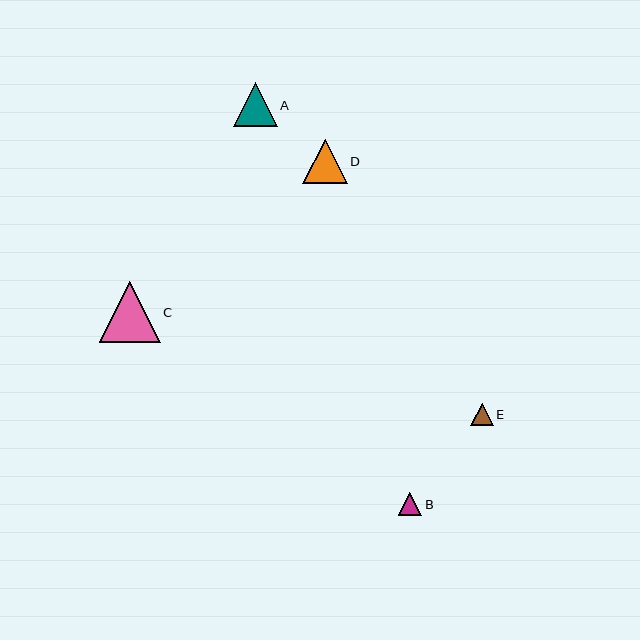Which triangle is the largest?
Triangle C is the largest with a size of approximately 61 pixels.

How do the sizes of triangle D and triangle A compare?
Triangle D and triangle A are approximately the same size.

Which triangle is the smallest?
Triangle E is the smallest with a size of approximately 22 pixels.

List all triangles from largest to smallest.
From largest to smallest: C, D, A, B, E.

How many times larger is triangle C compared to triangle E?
Triangle C is approximately 2.7 times the size of triangle E.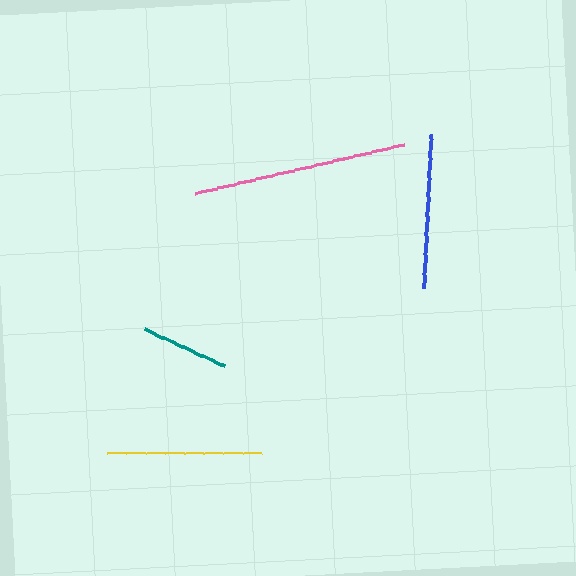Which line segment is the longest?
The pink line is the longest at approximately 214 pixels.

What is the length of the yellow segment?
The yellow segment is approximately 154 pixels long.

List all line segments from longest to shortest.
From longest to shortest: pink, blue, yellow, teal.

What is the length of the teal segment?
The teal segment is approximately 89 pixels long.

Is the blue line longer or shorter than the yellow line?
The blue line is longer than the yellow line.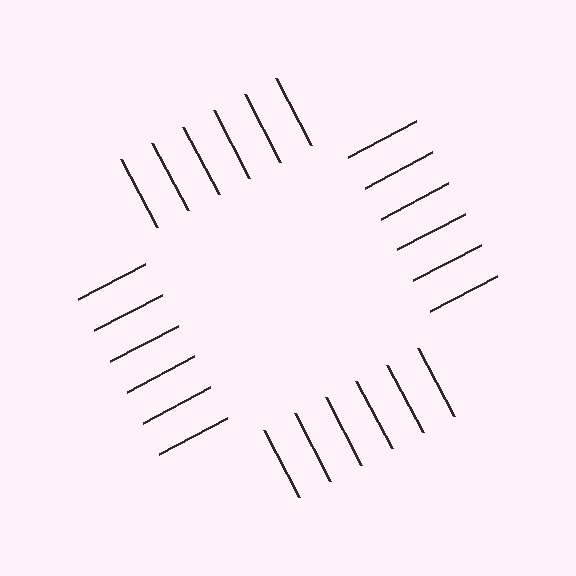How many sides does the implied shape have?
4 sides — the line-ends trace a square.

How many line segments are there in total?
24 — 6 along each of the 4 edges.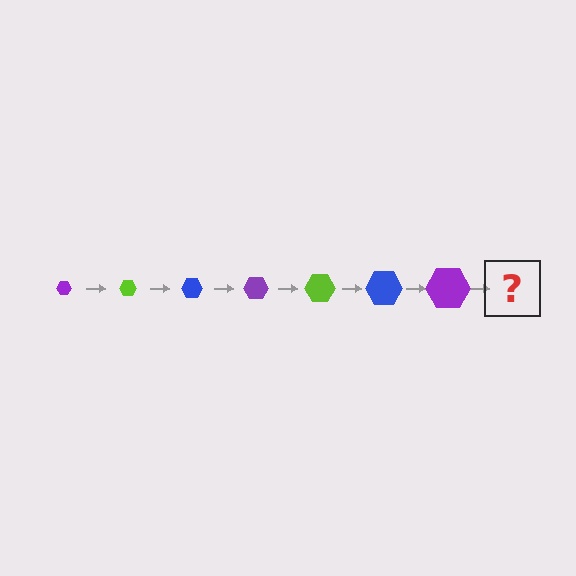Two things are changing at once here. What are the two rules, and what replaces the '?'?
The two rules are that the hexagon grows larger each step and the color cycles through purple, lime, and blue. The '?' should be a lime hexagon, larger than the previous one.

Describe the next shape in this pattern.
It should be a lime hexagon, larger than the previous one.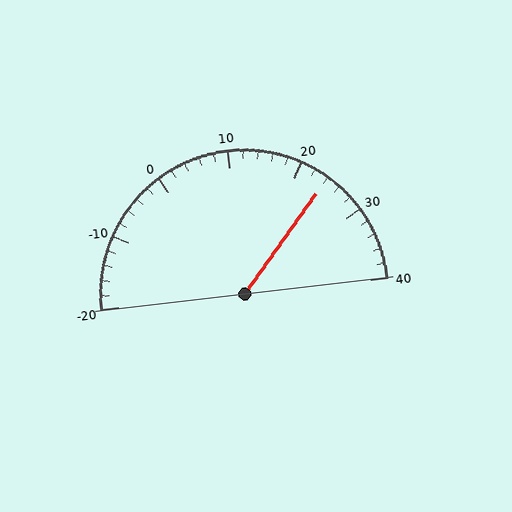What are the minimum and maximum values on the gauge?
The gauge ranges from -20 to 40.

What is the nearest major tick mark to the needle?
The nearest major tick mark is 20.